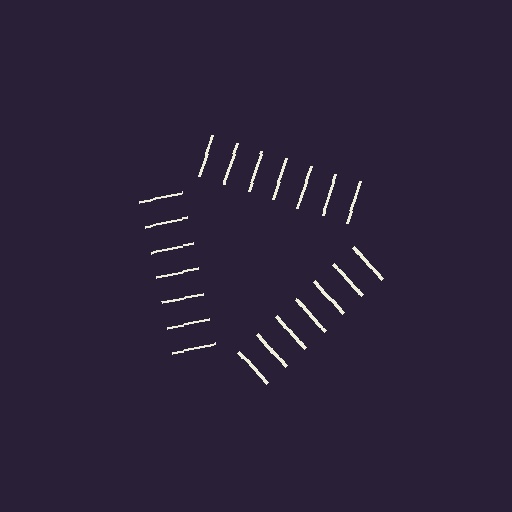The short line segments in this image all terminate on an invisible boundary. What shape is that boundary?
An illusory triangle — the line segments terminate on its edges but no continuous stroke is drawn.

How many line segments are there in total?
21 — 7 along each of the 3 edges.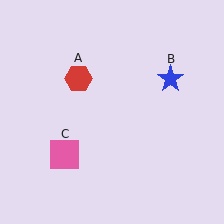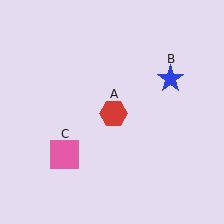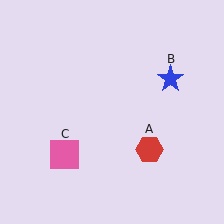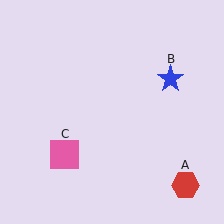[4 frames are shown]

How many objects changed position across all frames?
1 object changed position: red hexagon (object A).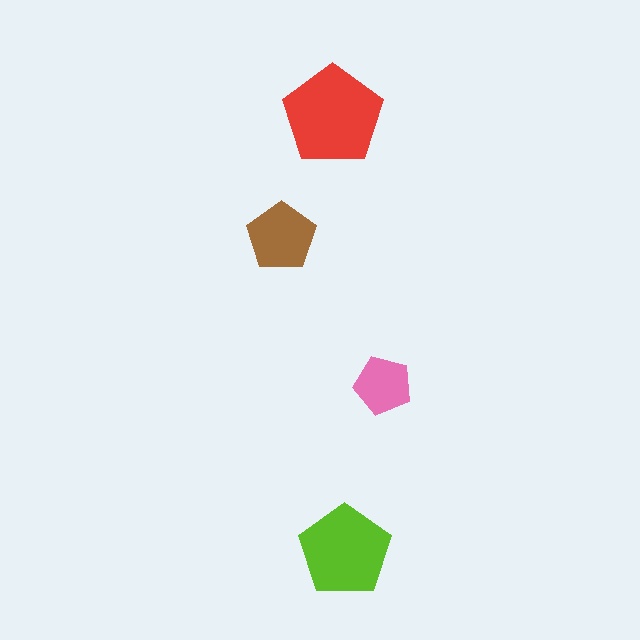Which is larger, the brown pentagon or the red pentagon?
The red one.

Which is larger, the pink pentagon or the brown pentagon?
The brown one.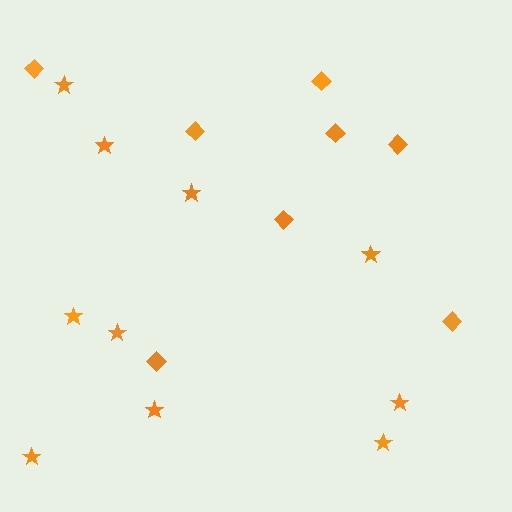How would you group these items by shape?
There are 2 groups: one group of stars (10) and one group of diamonds (8).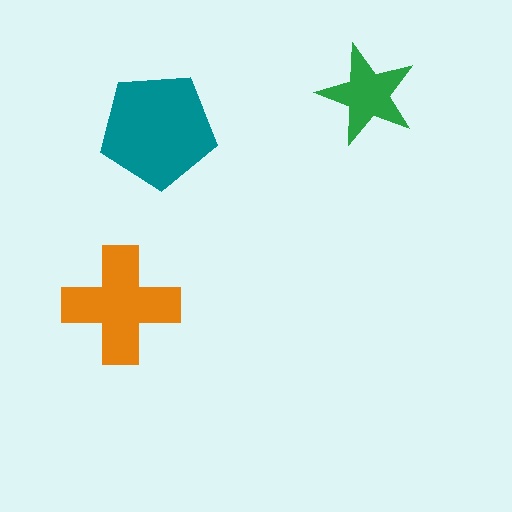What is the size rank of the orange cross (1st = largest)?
2nd.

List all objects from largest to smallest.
The teal pentagon, the orange cross, the green star.